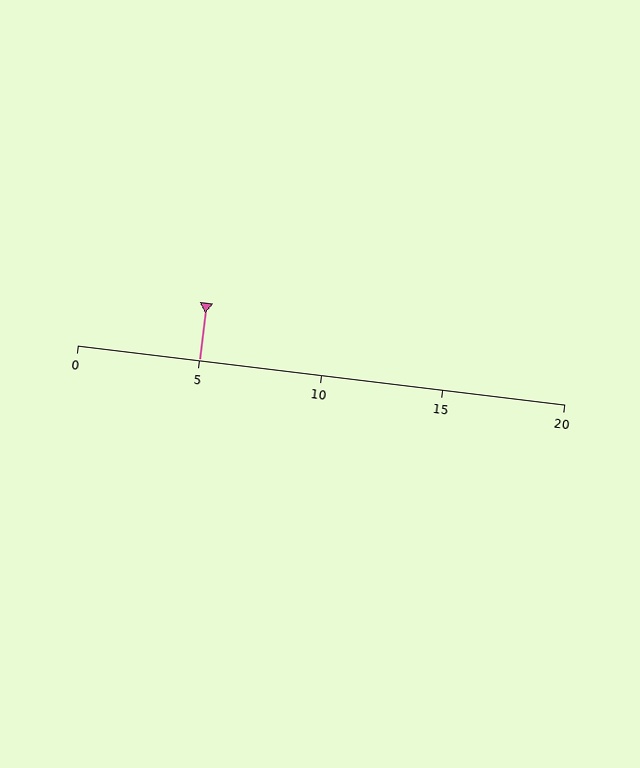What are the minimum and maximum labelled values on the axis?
The axis runs from 0 to 20.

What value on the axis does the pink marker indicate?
The marker indicates approximately 5.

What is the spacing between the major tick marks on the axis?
The major ticks are spaced 5 apart.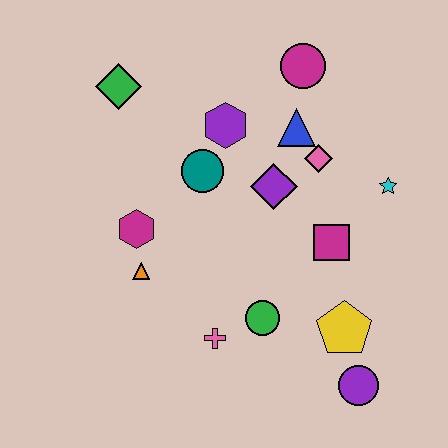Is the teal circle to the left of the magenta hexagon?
No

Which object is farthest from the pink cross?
The magenta circle is farthest from the pink cross.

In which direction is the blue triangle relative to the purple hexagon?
The blue triangle is to the right of the purple hexagon.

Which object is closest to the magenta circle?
The blue triangle is closest to the magenta circle.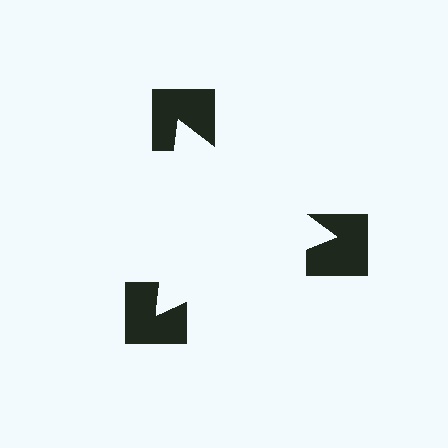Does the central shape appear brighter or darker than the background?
It typically appears slightly brighter than the background, even though no actual brightness change is drawn.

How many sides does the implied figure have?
3 sides.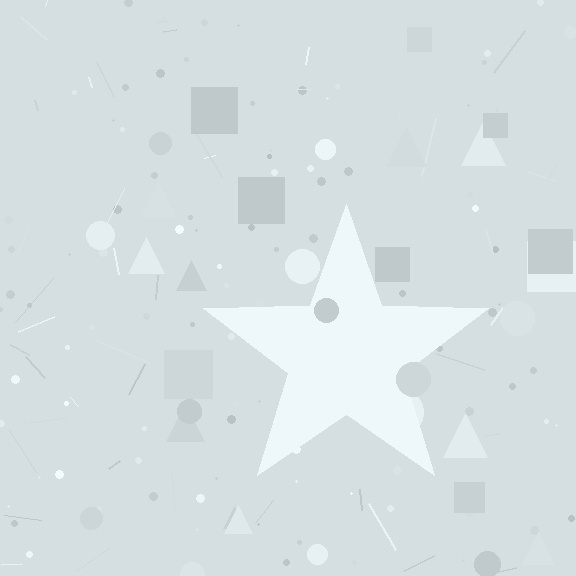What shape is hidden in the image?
A star is hidden in the image.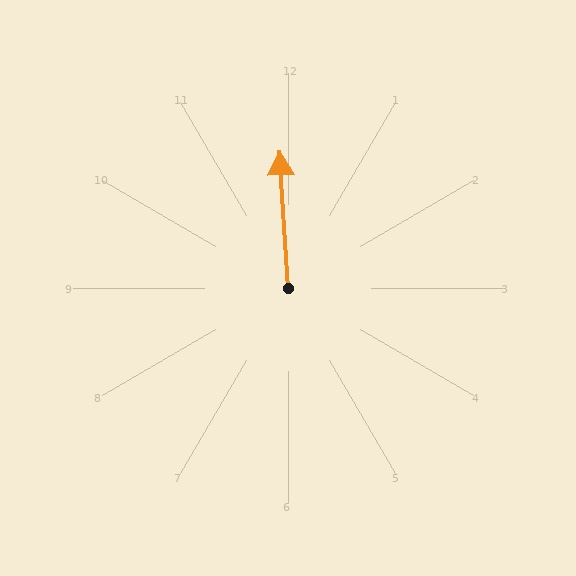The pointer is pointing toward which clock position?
Roughly 12 o'clock.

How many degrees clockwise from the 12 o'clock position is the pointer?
Approximately 356 degrees.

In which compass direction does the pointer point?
North.